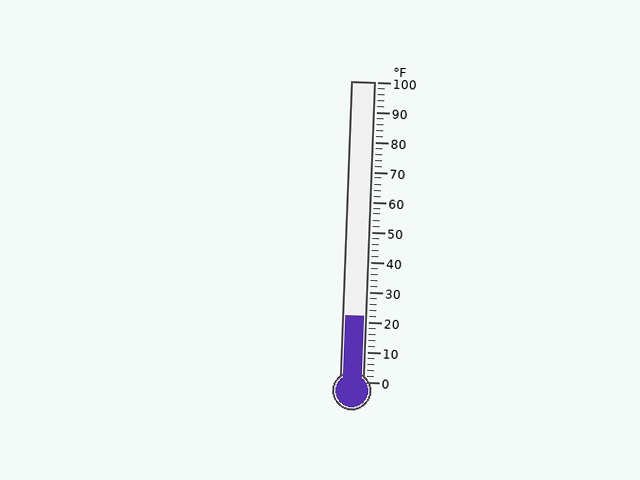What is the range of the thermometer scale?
The thermometer scale ranges from 0°F to 100°F.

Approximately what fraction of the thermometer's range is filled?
The thermometer is filled to approximately 20% of its range.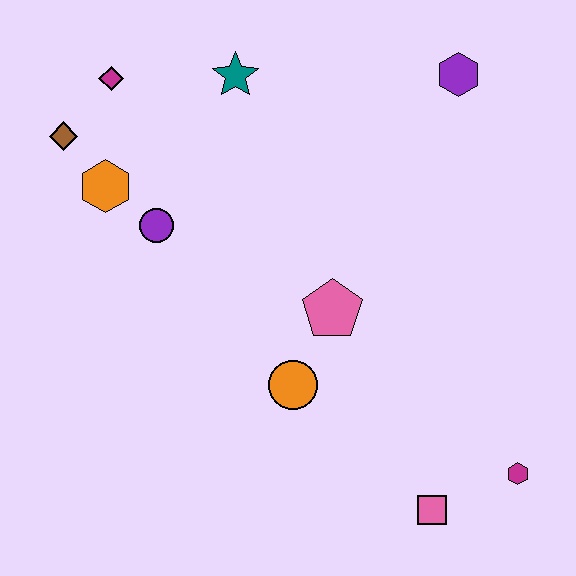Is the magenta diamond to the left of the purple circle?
Yes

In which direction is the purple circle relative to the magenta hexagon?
The purple circle is to the left of the magenta hexagon.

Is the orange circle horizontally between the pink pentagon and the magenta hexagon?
No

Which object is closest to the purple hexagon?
The teal star is closest to the purple hexagon.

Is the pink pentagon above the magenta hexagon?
Yes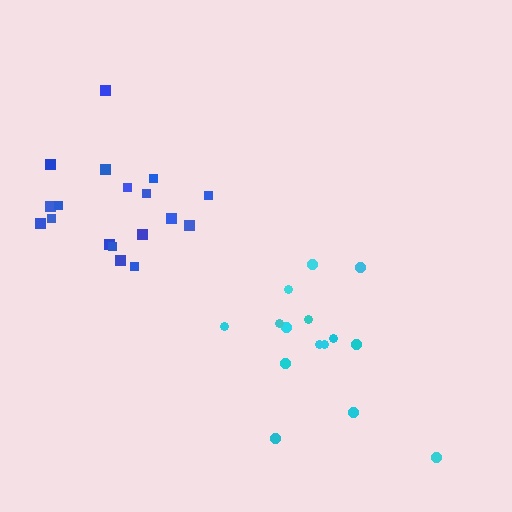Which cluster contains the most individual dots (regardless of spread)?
Blue (18).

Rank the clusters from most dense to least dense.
blue, cyan.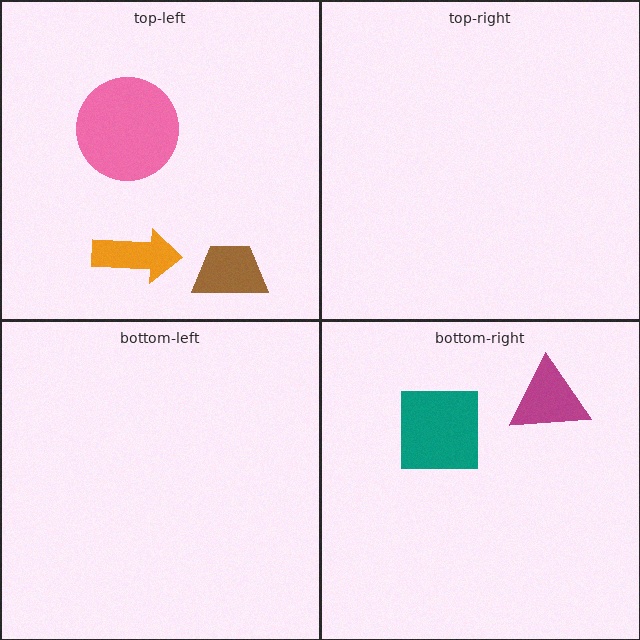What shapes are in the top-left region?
The brown trapezoid, the orange arrow, the pink circle.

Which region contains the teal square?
The bottom-right region.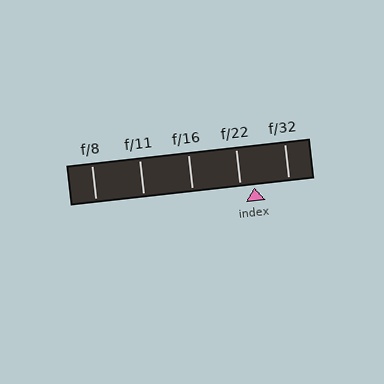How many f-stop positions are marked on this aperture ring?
There are 5 f-stop positions marked.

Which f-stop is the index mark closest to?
The index mark is closest to f/22.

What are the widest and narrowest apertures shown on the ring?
The widest aperture shown is f/8 and the narrowest is f/32.